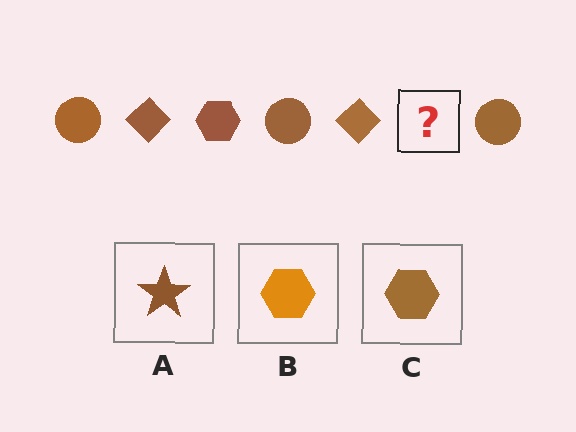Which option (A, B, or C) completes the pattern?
C.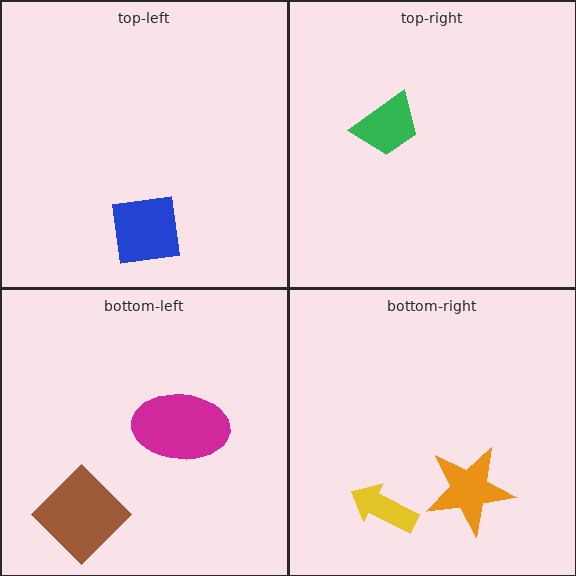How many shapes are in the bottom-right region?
2.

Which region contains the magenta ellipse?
The bottom-left region.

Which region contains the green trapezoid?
The top-right region.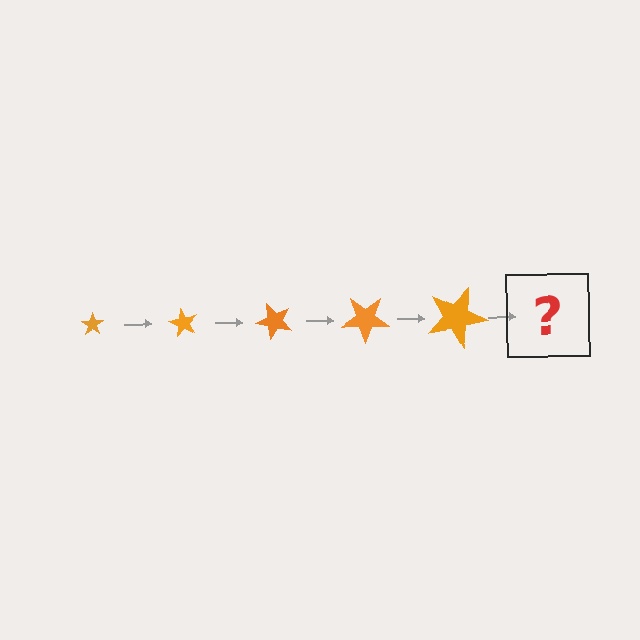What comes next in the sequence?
The next element should be a star, larger than the previous one and rotated 300 degrees from the start.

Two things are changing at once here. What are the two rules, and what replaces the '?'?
The two rules are that the star grows larger each step and it rotates 60 degrees each step. The '?' should be a star, larger than the previous one and rotated 300 degrees from the start.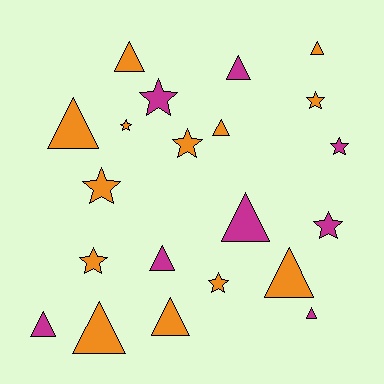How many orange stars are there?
There are 6 orange stars.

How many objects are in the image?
There are 21 objects.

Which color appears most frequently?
Orange, with 13 objects.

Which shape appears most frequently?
Triangle, with 12 objects.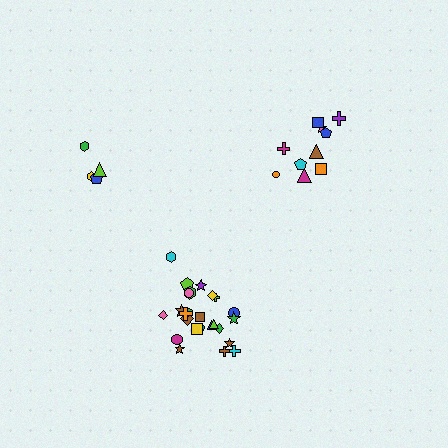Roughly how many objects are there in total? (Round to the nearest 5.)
Roughly 40 objects in total.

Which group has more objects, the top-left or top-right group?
The top-right group.